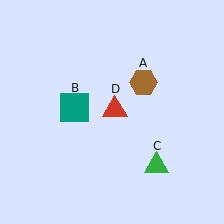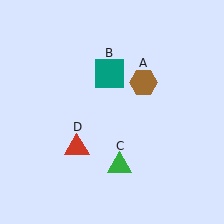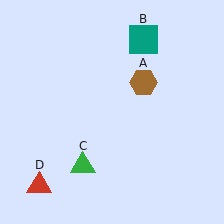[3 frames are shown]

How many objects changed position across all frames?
3 objects changed position: teal square (object B), green triangle (object C), red triangle (object D).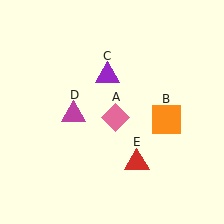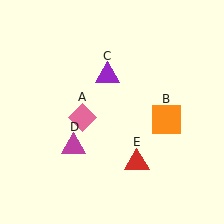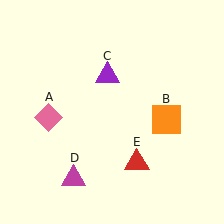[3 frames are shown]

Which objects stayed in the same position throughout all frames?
Orange square (object B) and purple triangle (object C) and red triangle (object E) remained stationary.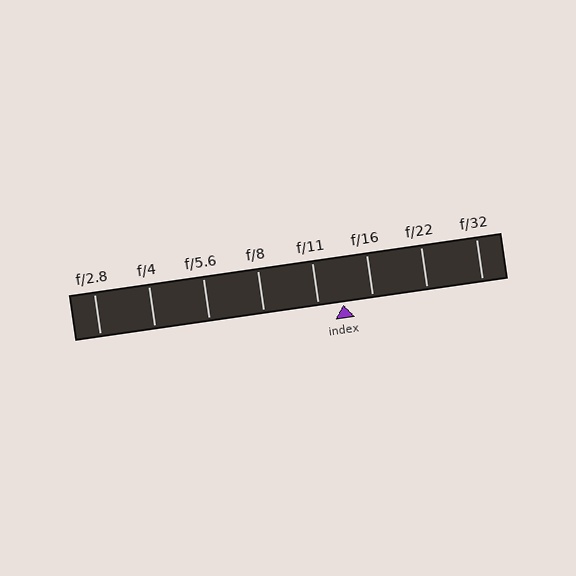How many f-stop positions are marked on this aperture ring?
There are 8 f-stop positions marked.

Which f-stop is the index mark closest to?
The index mark is closest to f/11.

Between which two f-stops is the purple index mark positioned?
The index mark is between f/11 and f/16.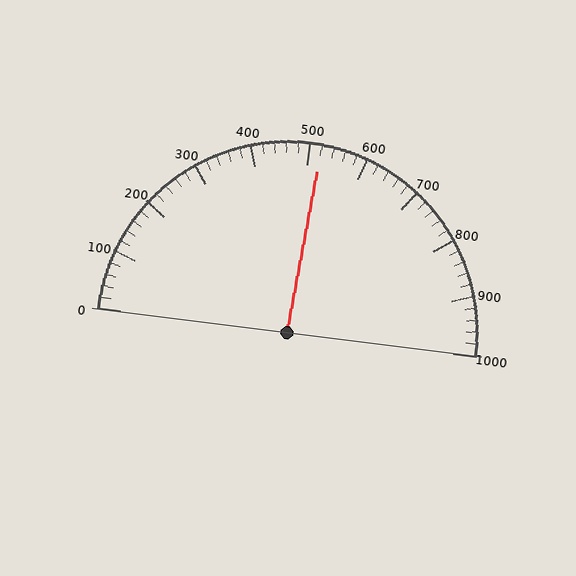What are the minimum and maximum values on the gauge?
The gauge ranges from 0 to 1000.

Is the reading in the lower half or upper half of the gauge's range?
The reading is in the upper half of the range (0 to 1000).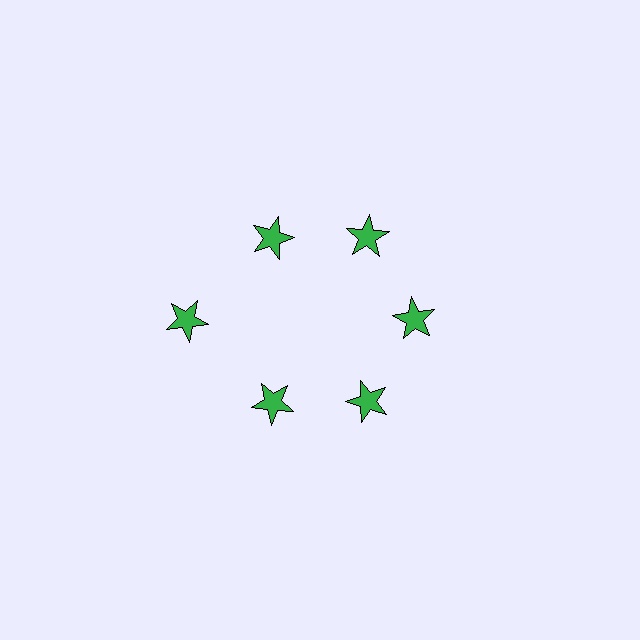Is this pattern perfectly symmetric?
No. The 6 green stars are arranged in a ring, but one element near the 9 o'clock position is pushed outward from the center, breaking the 6-fold rotational symmetry.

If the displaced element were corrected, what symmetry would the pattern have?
It would have 6-fold rotational symmetry — the pattern would map onto itself every 60 degrees.